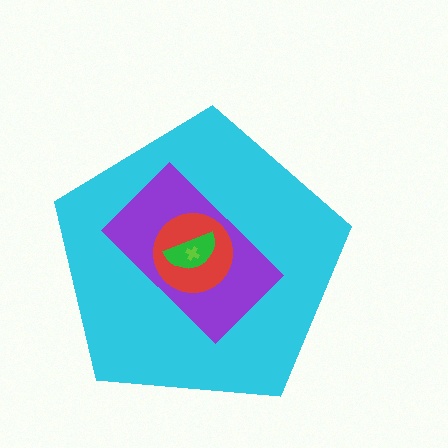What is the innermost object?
The lime cross.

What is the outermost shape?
The cyan pentagon.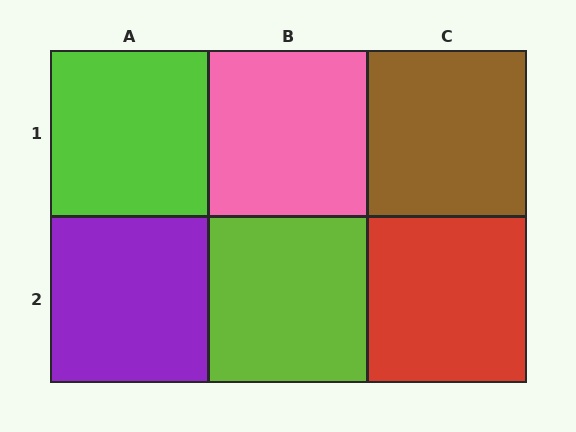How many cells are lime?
2 cells are lime.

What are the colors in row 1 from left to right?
Lime, pink, brown.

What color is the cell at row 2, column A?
Purple.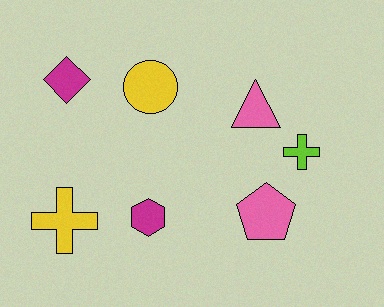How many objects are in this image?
There are 7 objects.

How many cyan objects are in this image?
There are no cyan objects.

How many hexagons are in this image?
There is 1 hexagon.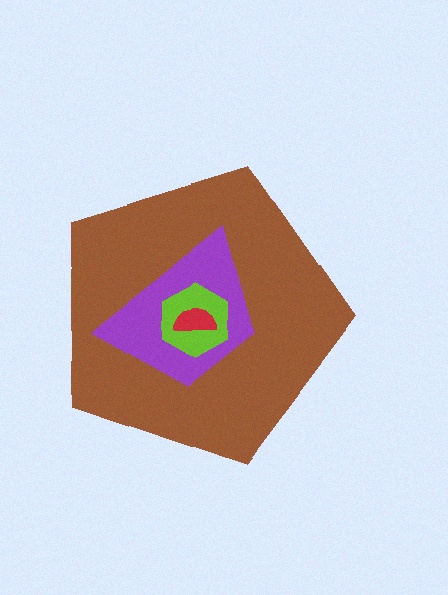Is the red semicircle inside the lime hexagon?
Yes.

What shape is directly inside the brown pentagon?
The purple trapezoid.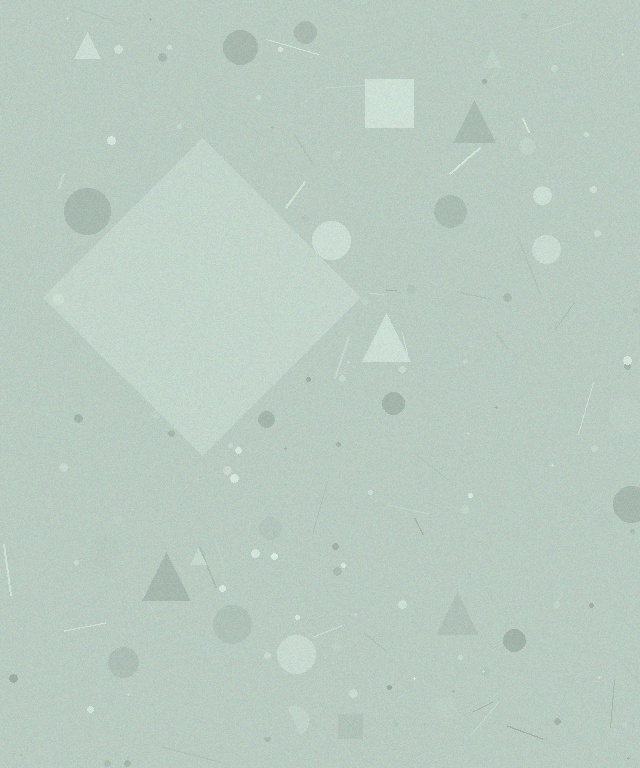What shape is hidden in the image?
A diamond is hidden in the image.